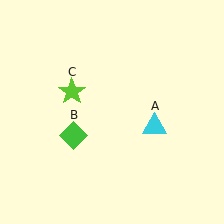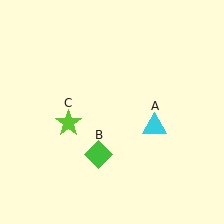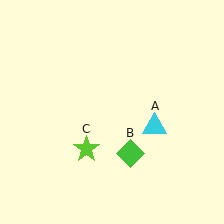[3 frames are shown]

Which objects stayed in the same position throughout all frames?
Cyan triangle (object A) remained stationary.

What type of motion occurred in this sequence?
The green diamond (object B), lime star (object C) rotated counterclockwise around the center of the scene.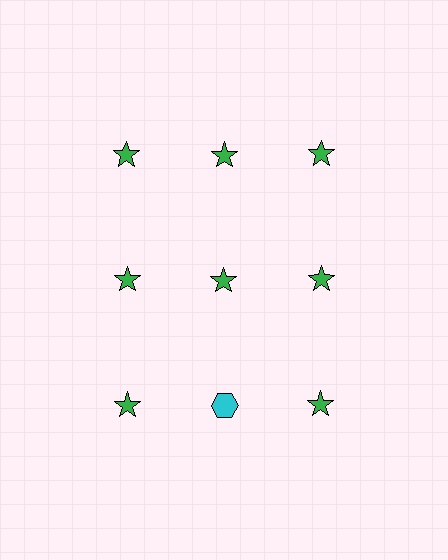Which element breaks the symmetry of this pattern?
The cyan hexagon in the third row, second from left column breaks the symmetry. All other shapes are green stars.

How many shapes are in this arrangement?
There are 9 shapes arranged in a grid pattern.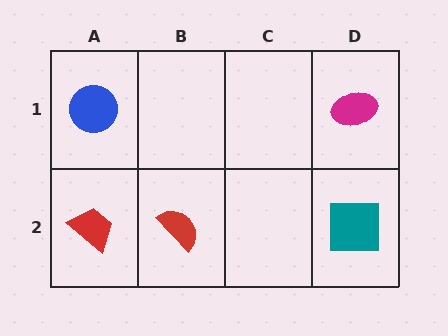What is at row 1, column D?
A magenta ellipse.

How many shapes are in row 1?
2 shapes.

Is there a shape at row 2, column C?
No, that cell is empty.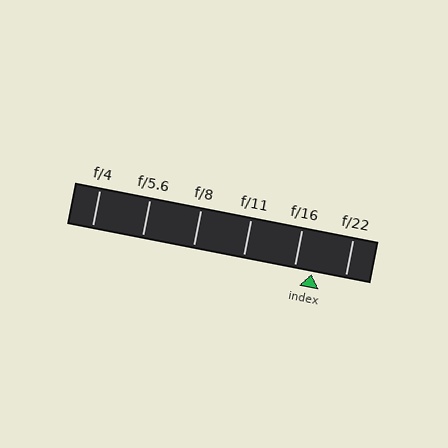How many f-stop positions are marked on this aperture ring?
There are 6 f-stop positions marked.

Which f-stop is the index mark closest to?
The index mark is closest to f/16.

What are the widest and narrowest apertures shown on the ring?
The widest aperture shown is f/4 and the narrowest is f/22.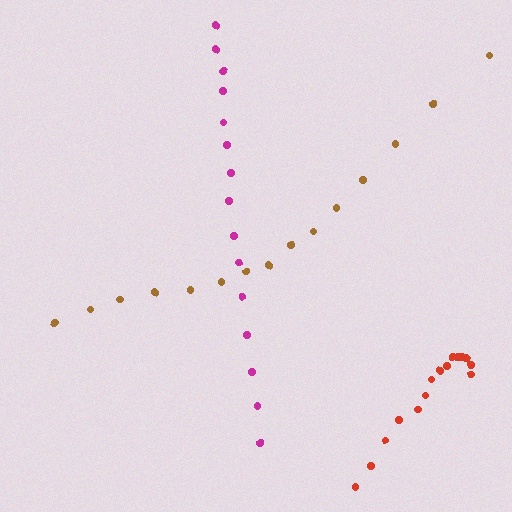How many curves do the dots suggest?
There are 3 distinct paths.